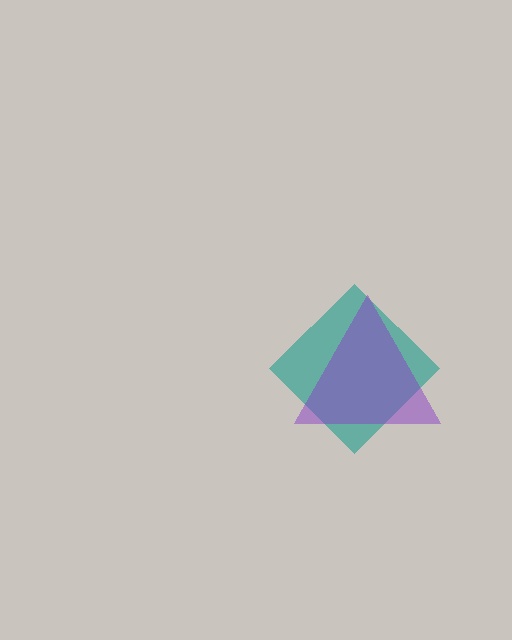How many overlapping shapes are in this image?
There are 2 overlapping shapes in the image.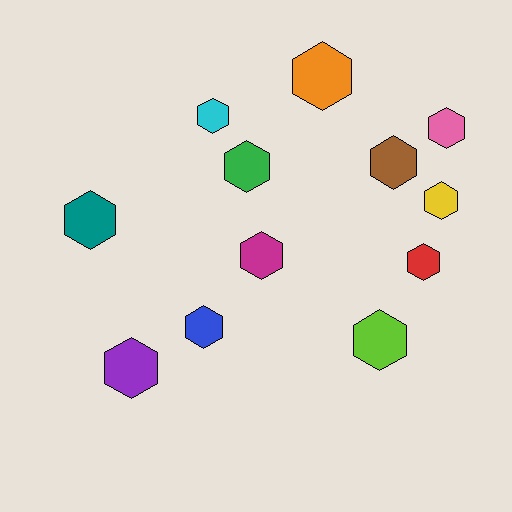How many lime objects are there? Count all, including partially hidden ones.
There is 1 lime object.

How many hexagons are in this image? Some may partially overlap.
There are 12 hexagons.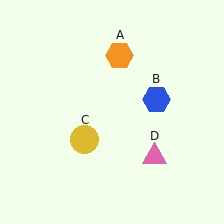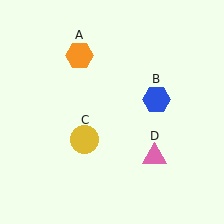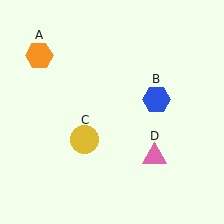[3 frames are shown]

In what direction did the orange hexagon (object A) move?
The orange hexagon (object A) moved left.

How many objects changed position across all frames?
1 object changed position: orange hexagon (object A).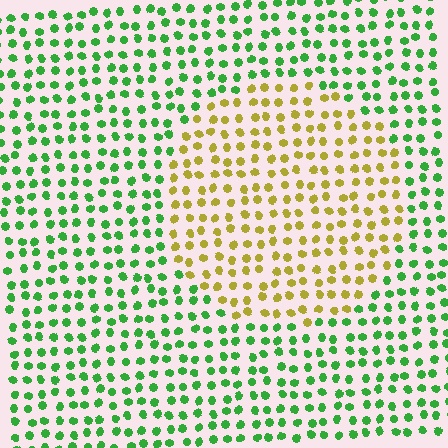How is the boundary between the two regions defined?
The boundary is defined purely by a slight shift in hue (about 66 degrees). Spacing, size, and orientation are identical on both sides.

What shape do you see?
I see a circle.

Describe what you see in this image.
The image is filled with small green elements in a uniform arrangement. A circle-shaped region is visible where the elements are tinted to a slightly different hue, forming a subtle color boundary.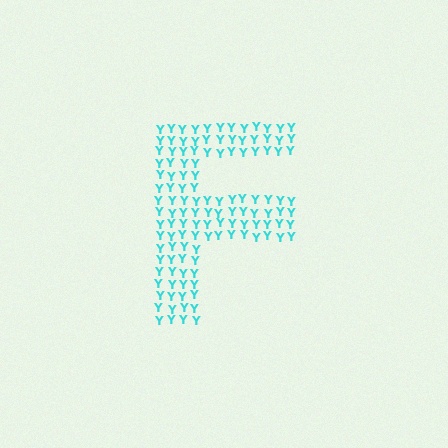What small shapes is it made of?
It is made of small letter Y's.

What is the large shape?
The large shape is the letter F.